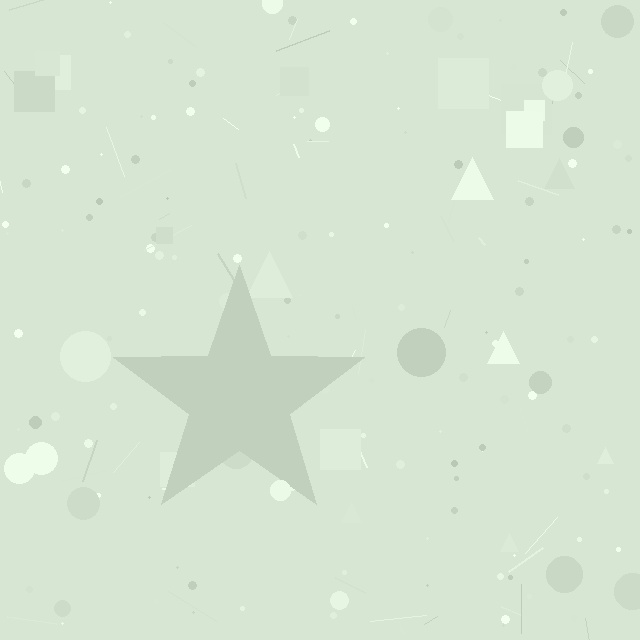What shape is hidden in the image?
A star is hidden in the image.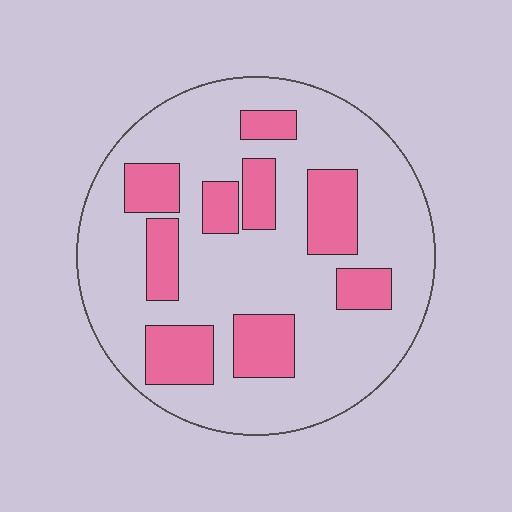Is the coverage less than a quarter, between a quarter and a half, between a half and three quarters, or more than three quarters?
Between a quarter and a half.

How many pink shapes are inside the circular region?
9.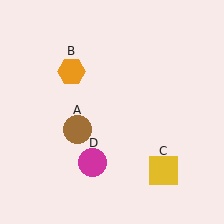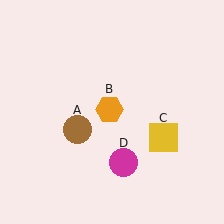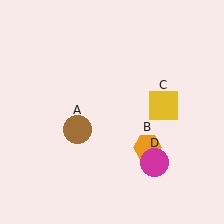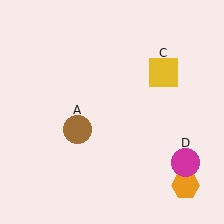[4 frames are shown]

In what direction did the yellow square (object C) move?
The yellow square (object C) moved up.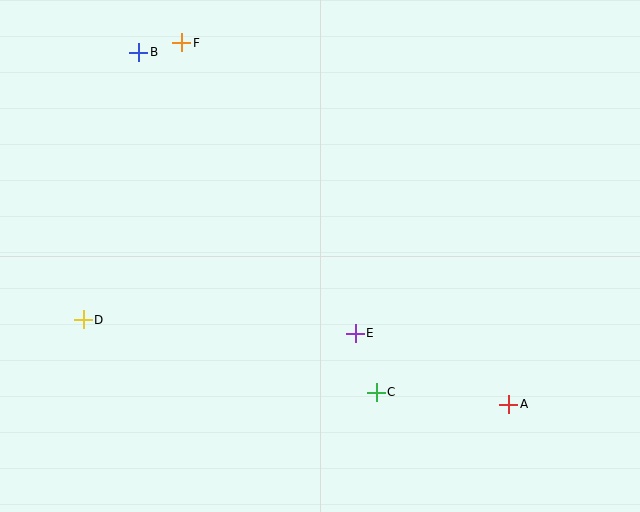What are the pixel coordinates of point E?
Point E is at (355, 333).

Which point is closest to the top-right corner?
Point A is closest to the top-right corner.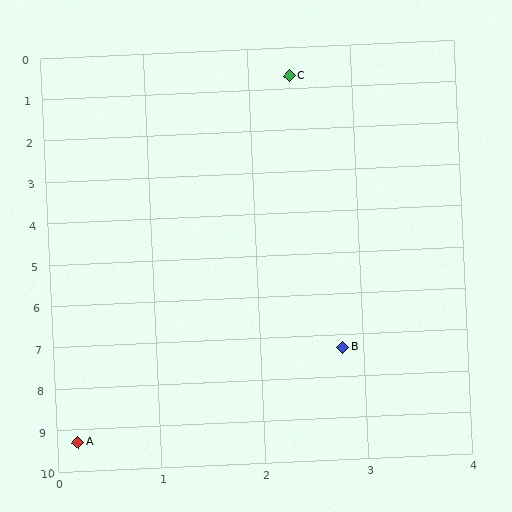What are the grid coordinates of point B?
Point B is at approximately (2.8, 7.3).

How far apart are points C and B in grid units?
Points C and B are about 6.6 grid units apart.